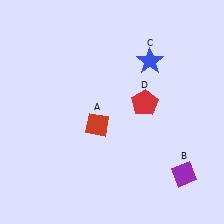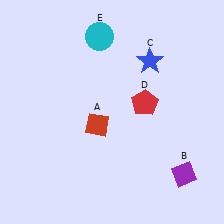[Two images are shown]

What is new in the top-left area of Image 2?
A cyan circle (E) was added in the top-left area of Image 2.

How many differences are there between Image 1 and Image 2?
There is 1 difference between the two images.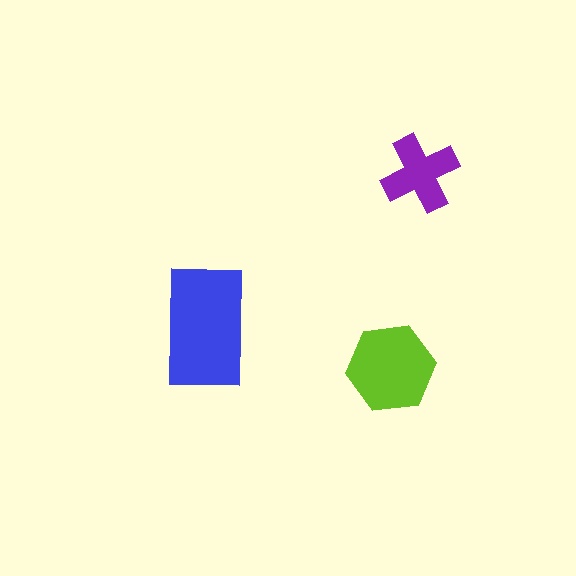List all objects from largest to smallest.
The blue rectangle, the lime hexagon, the purple cross.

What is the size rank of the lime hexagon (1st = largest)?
2nd.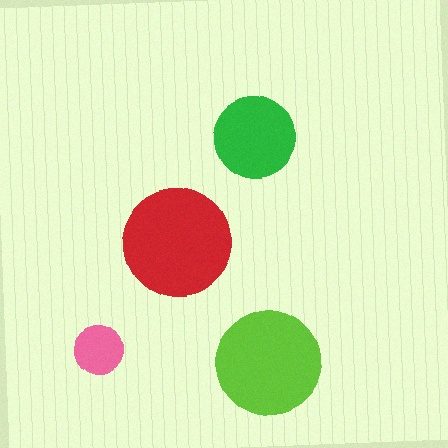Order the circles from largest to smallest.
the red one, the lime one, the green one, the pink one.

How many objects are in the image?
There are 4 objects in the image.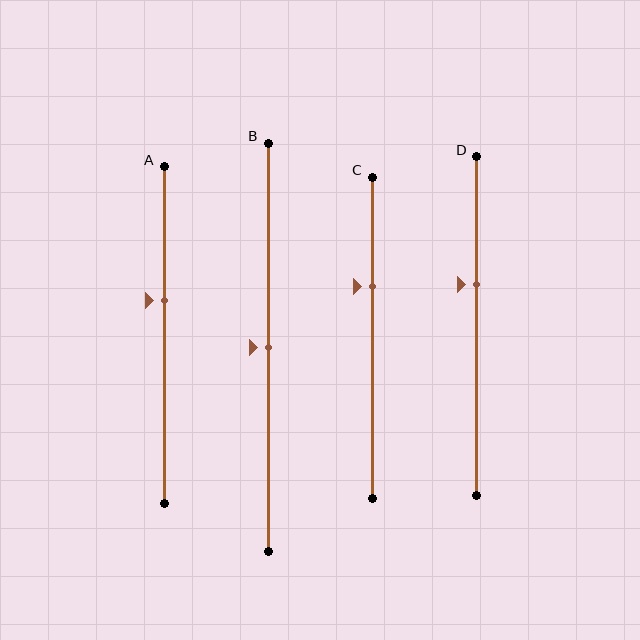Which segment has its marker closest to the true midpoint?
Segment B has its marker closest to the true midpoint.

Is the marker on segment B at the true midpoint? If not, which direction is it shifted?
Yes, the marker on segment B is at the true midpoint.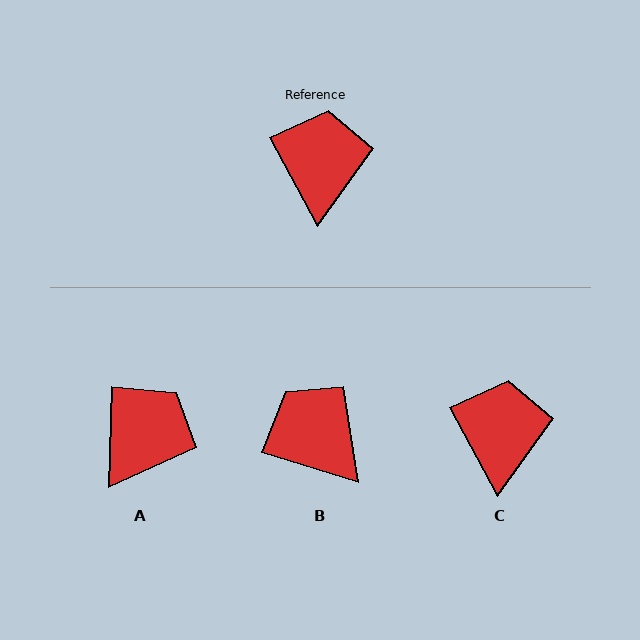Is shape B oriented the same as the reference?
No, it is off by about 45 degrees.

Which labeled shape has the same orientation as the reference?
C.